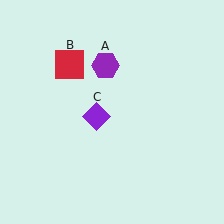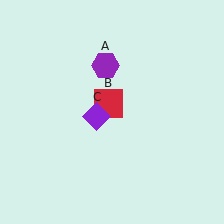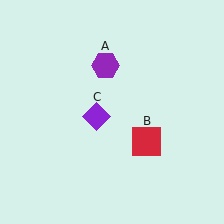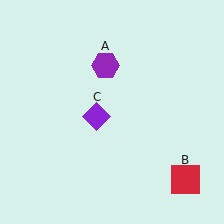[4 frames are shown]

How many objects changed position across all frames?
1 object changed position: red square (object B).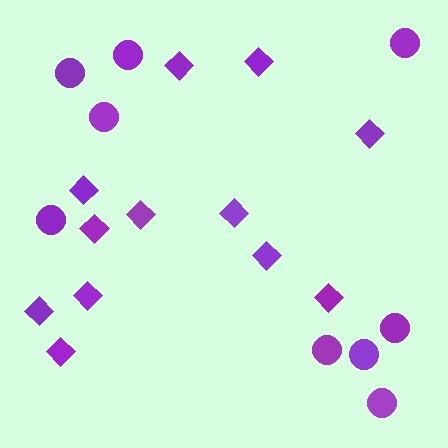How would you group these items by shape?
There are 2 groups: one group of diamonds (12) and one group of circles (9).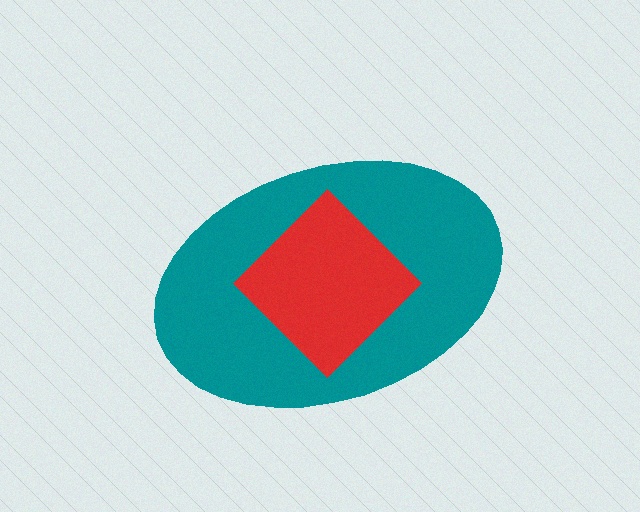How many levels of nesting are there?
2.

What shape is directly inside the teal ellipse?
The red diamond.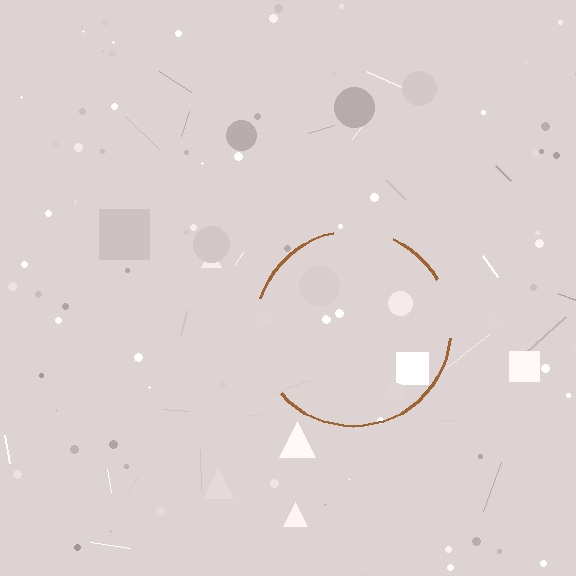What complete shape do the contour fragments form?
The contour fragments form a circle.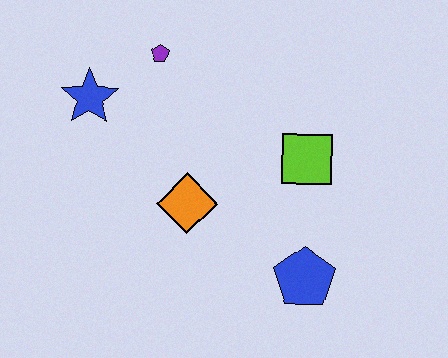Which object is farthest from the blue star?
The blue pentagon is farthest from the blue star.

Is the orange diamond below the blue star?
Yes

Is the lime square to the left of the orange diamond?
No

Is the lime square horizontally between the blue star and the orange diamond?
No